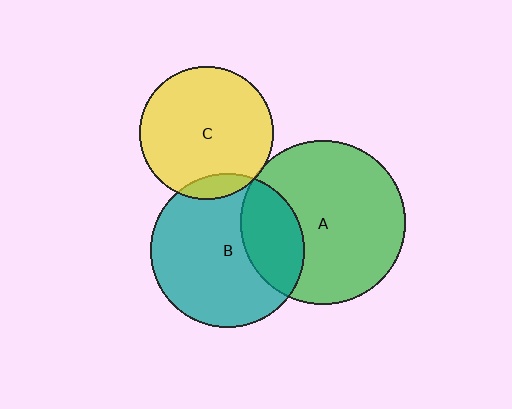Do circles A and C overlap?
Yes.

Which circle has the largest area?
Circle A (green).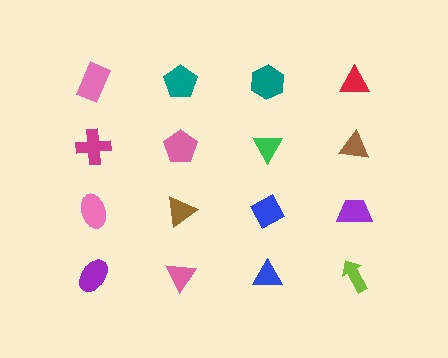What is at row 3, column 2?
A brown triangle.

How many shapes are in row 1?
4 shapes.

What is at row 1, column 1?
A pink rectangle.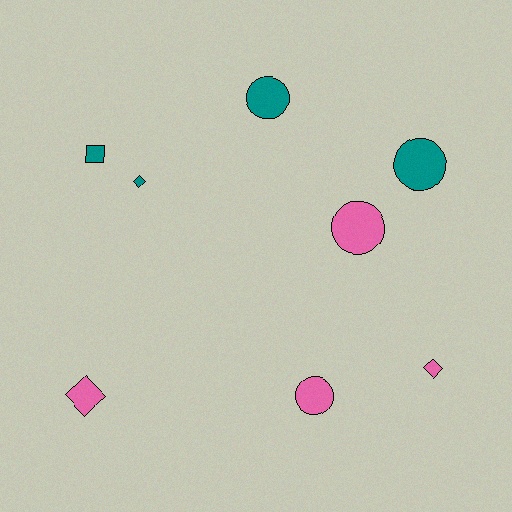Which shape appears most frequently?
Circle, with 4 objects.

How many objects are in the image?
There are 8 objects.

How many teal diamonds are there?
There is 1 teal diamond.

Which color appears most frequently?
Pink, with 4 objects.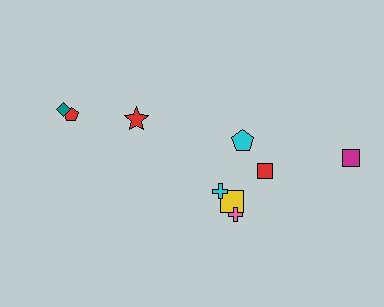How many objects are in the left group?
There are 3 objects.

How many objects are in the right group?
There are 6 objects.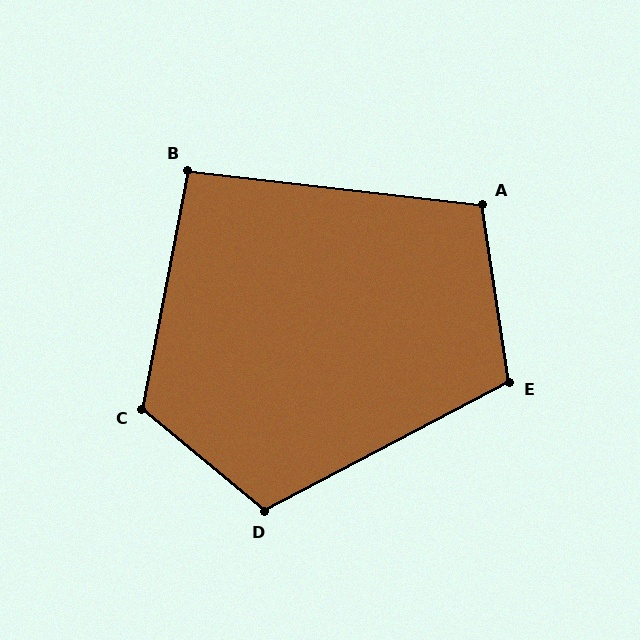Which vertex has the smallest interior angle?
B, at approximately 94 degrees.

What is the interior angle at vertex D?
Approximately 112 degrees (obtuse).